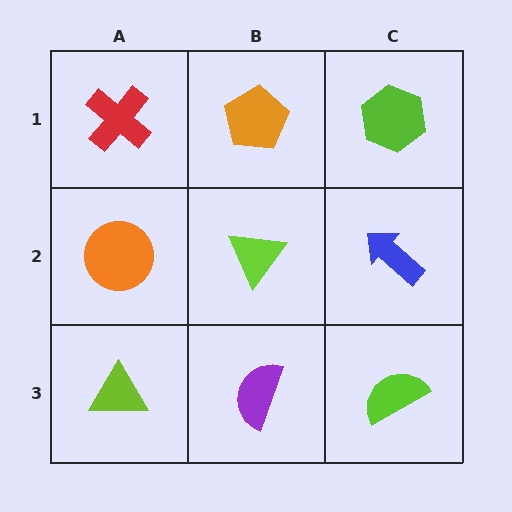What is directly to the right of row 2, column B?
A blue arrow.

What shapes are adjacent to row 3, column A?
An orange circle (row 2, column A), a purple semicircle (row 3, column B).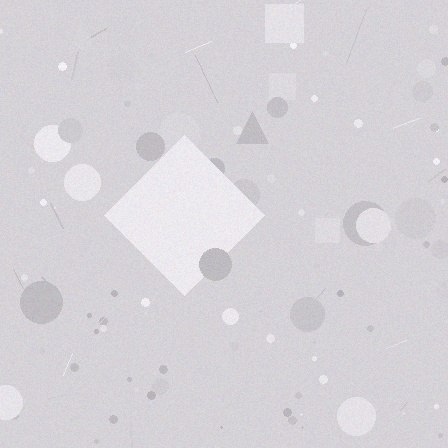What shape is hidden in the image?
A diamond is hidden in the image.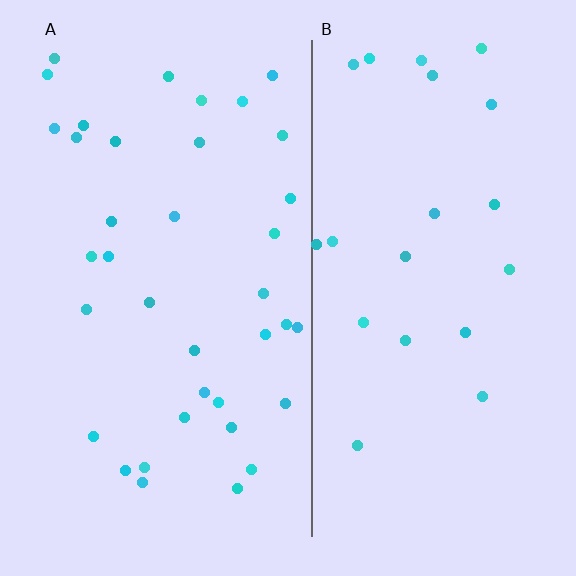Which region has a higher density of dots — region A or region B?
A (the left).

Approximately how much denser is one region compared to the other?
Approximately 1.7× — region A over region B.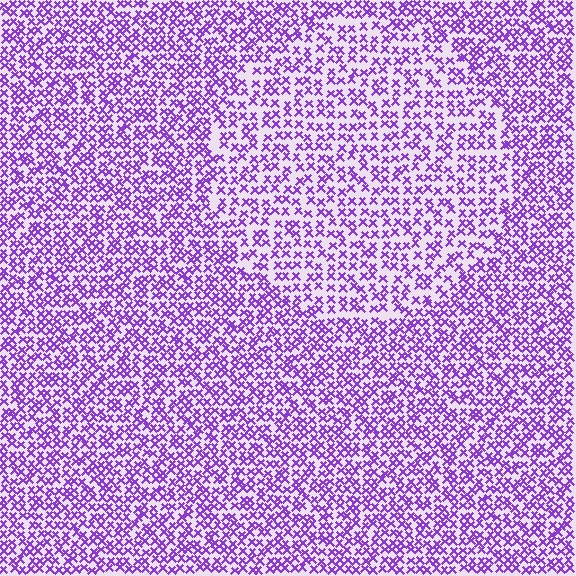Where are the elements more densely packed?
The elements are more densely packed outside the circle boundary.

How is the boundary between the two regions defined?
The boundary is defined by a change in element density (approximately 1.5x ratio). All elements are the same color, size, and shape.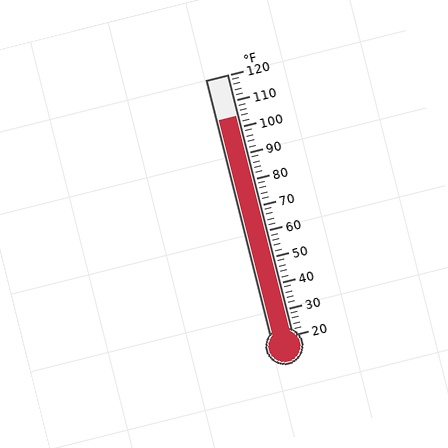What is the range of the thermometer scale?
The thermometer scale ranges from 20°F to 120°F.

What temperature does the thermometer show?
The thermometer shows approximately 104°F.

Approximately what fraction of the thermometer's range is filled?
The thermometer is filled to approximately 85% of its range.